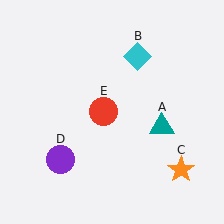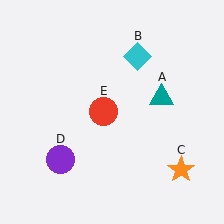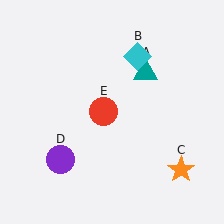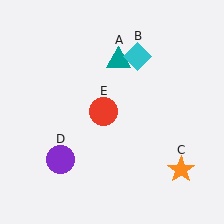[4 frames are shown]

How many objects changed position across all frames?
1 object changed position: teal triangle (object A).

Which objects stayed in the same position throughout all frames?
Cyan diamond (object B) and orange star (object C) and purple circle (object D) and red circle (object E) remained stationary.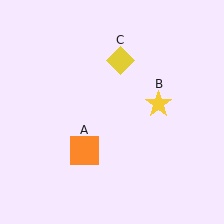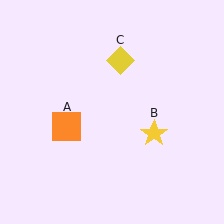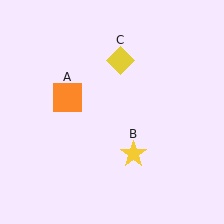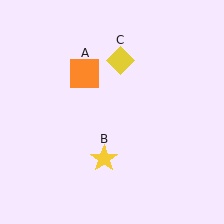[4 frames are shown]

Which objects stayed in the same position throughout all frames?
Yellow diamond (object C) remained stationary.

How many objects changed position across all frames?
2 objects changed position: orange square (object A), yellow star (object B).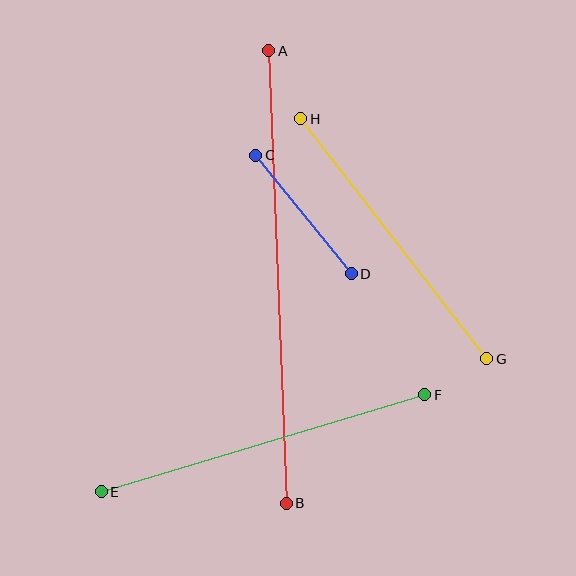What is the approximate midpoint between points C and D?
The midpoint is at approximately (303, 214) pixels.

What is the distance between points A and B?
The distance is approximately 453 pixels.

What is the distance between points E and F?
The distance is approximately 338 pixels.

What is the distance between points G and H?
The distance is approximately 304 pixels.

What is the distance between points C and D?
The distance is approximately 152 pixels.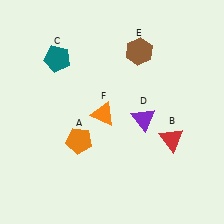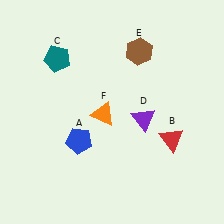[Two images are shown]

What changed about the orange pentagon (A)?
In Image 1, A is orange. In Image 2, it changed to blue.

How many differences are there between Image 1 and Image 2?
There is 1 difference between the two images.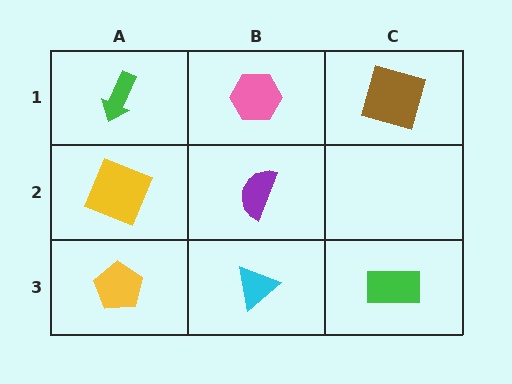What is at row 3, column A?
A yellow pentagon.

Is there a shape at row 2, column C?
No, that cell is empty.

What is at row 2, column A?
A yellow square.